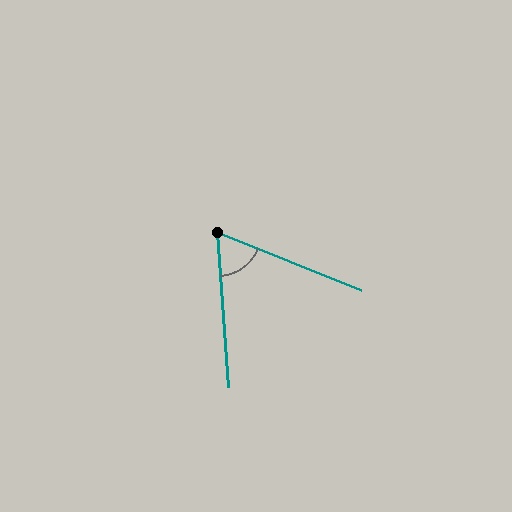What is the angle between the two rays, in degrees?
Approximately 64 degrees.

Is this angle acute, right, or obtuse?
It is acute.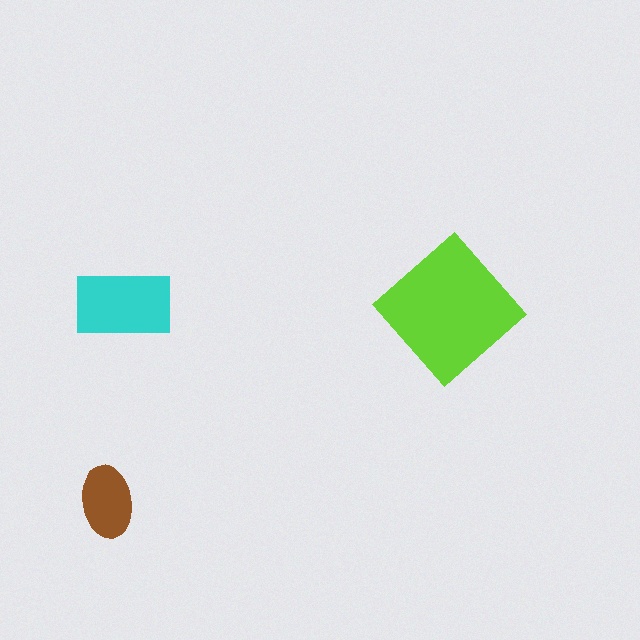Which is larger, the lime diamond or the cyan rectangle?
The lime diamond.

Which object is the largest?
The lime diamond.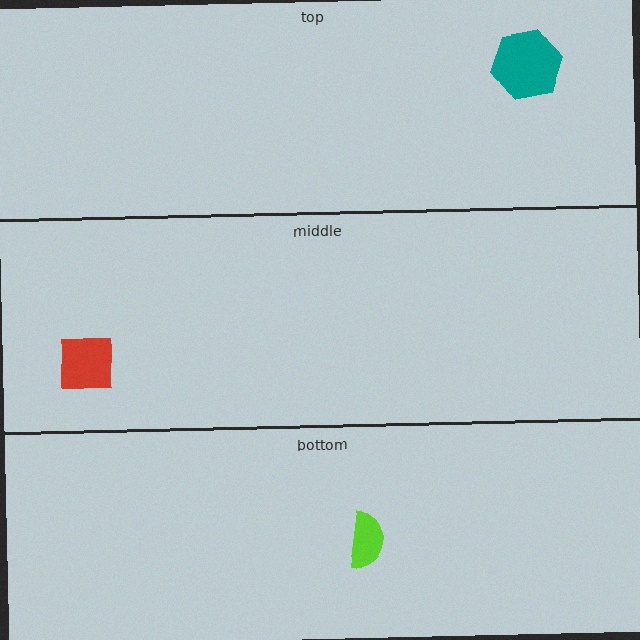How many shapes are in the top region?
1.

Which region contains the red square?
The middle region.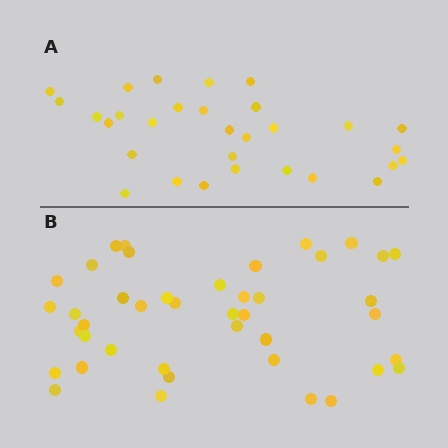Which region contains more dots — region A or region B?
Region B (the bottom region) has more dots.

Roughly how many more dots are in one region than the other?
Region B has roughly 12 or so more dots than region A.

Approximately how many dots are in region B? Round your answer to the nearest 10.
About 40 dots. (The exact count is 42, which rounds to 40.)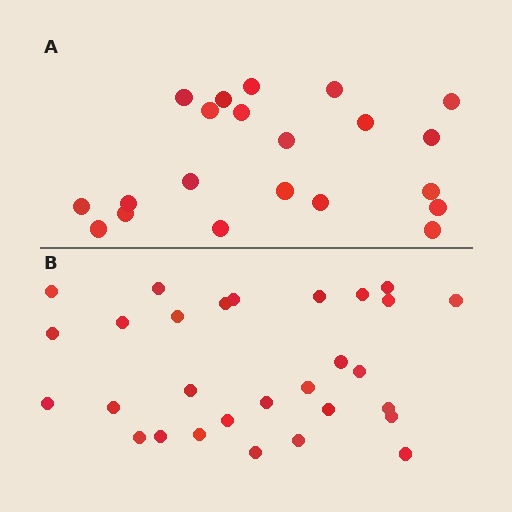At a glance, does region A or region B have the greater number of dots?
Region B (the bottom region) has more dots.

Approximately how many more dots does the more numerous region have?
Region B has roughly 8 or so more dots than region A.